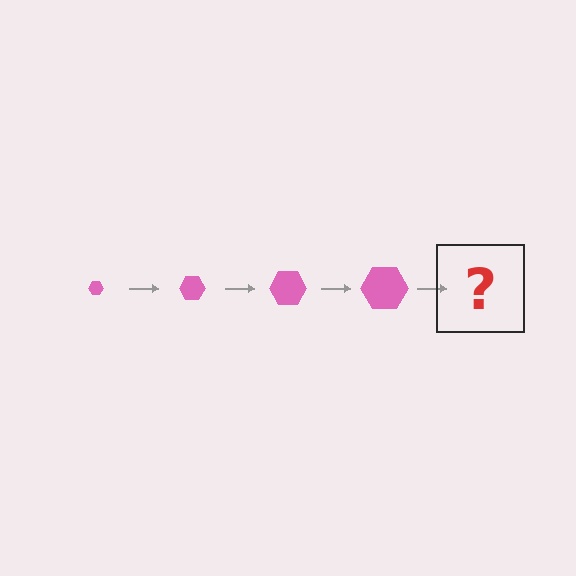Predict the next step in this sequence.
The next step is a pink hexagon, larger than the previous one.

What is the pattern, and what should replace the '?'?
The pattern is that the hexagon gets progressively larger each step. The '?' should be a pink hexagon, larger than the previous one.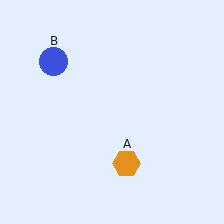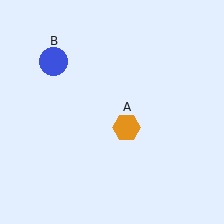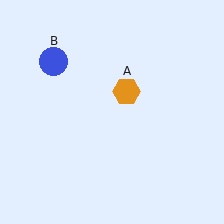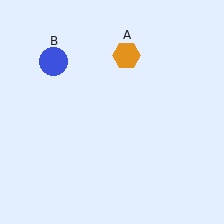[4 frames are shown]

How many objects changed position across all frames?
1 object changed position: orange hexagon (object A).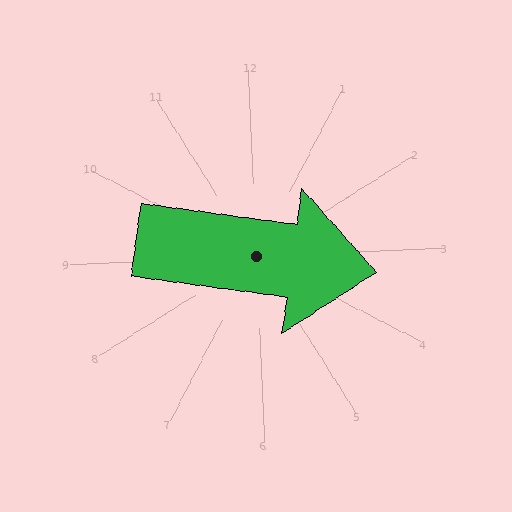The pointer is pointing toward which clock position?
Roughly 3 o'clock.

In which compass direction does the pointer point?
East.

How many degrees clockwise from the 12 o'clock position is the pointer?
Approximately 100 degrees.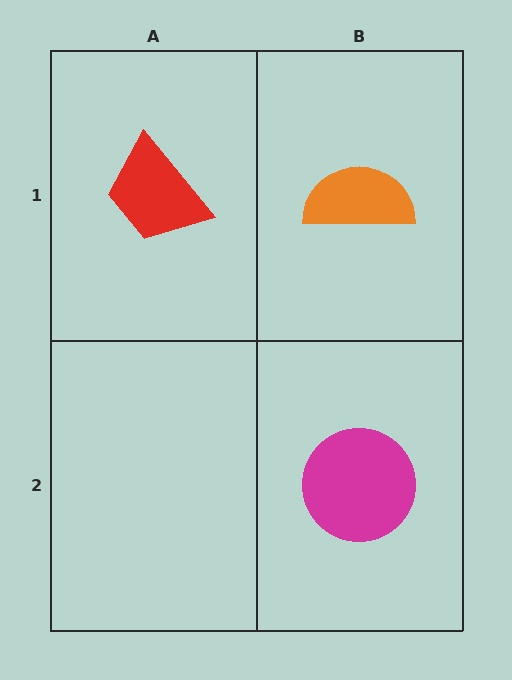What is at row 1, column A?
A red trapezoid.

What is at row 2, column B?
A magenta circle.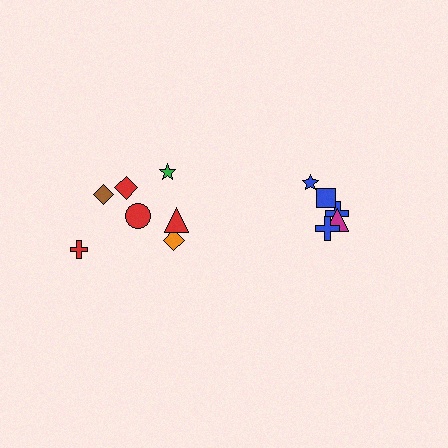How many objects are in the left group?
There are 7 objects.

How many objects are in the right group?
There are 5 objects.